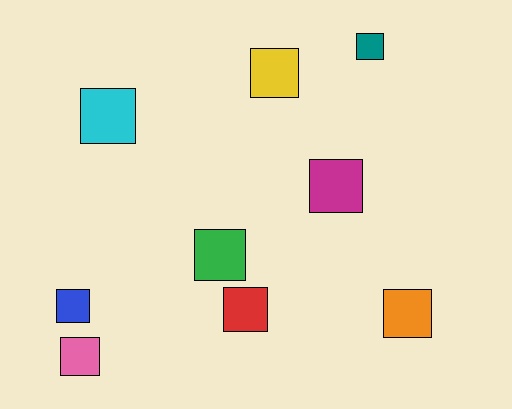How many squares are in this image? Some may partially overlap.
There are 9 squares.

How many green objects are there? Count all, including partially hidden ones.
There is 1 green object.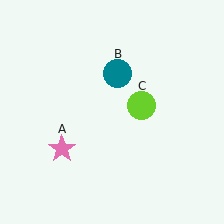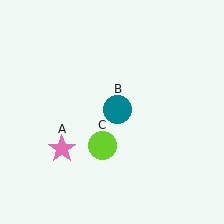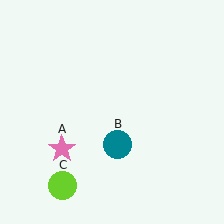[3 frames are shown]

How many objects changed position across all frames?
2 objects changed position: teal circle (object B), lime circle (object C).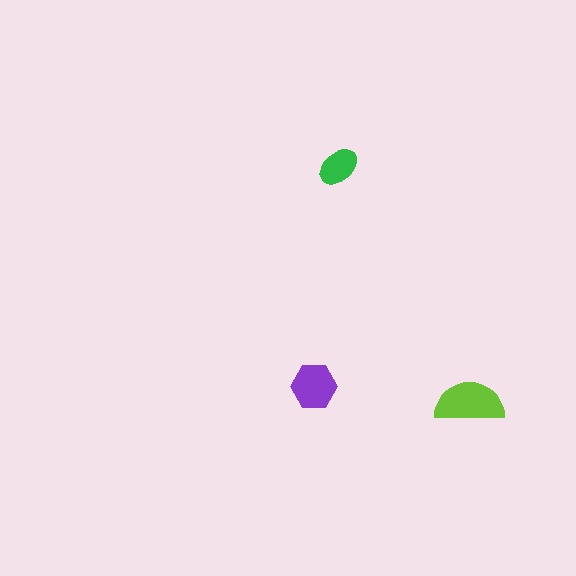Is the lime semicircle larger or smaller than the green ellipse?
Larger.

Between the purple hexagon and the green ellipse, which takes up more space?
The purple hexagon.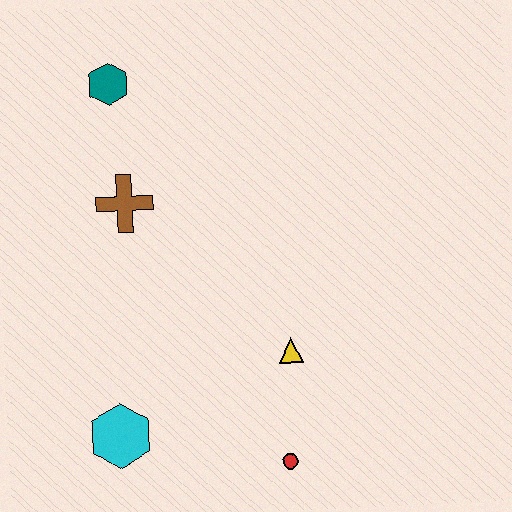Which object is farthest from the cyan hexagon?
The teal hexagon is farthest from the cyan hexagon.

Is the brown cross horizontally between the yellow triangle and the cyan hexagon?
Yes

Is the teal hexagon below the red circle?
No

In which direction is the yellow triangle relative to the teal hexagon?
The yellow triangle is below the teal hexagon.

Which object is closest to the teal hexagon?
The brown cross is closest to the teal hexagon.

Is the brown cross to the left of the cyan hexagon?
No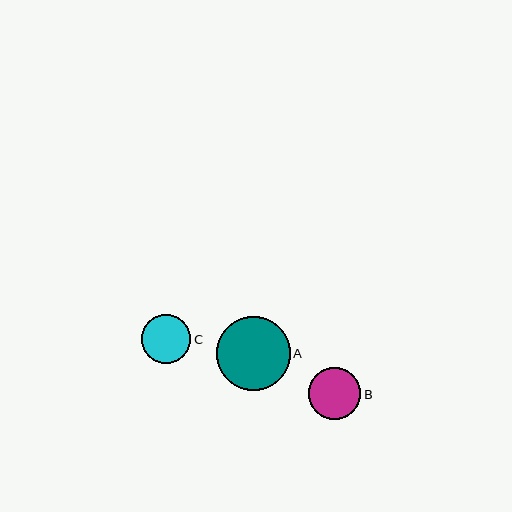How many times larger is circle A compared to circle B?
Circle A is approximately 1.4 times the size of circle B.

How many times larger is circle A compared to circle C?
Circle A is approximately 1.5 times the size of circle C.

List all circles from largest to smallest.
From largest to smallest: A, B, C.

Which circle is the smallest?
Circle C is the smallest with a size of approximately 49 pixels.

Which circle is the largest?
Circle A is the largest with a size of approximately 74 pixels.